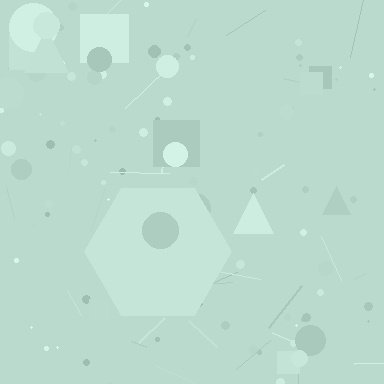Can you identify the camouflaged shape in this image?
The camouflaged shape is a hexagon.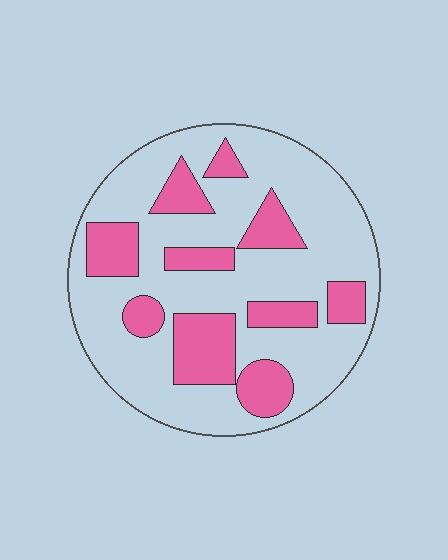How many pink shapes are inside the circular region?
10.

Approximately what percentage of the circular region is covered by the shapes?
Approximately 30%.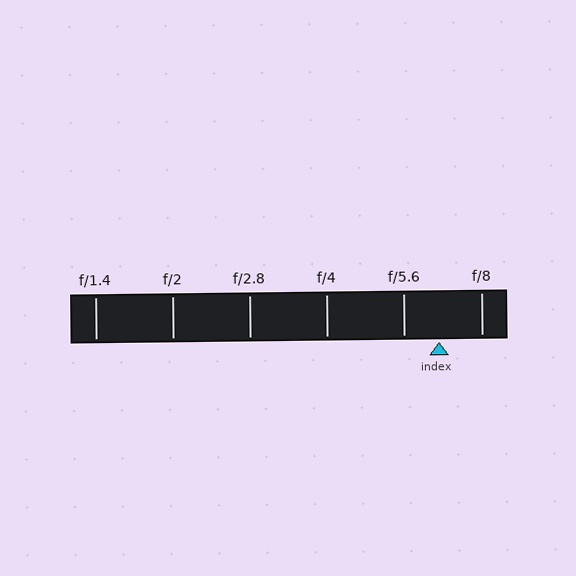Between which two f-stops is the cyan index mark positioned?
The index mark is between f/5.6 and f/8.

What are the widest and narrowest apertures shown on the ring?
The widest aperture shown is f/1.4 and the narrowest is f/8.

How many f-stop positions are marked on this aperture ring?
There are 6 f-stop positions marked.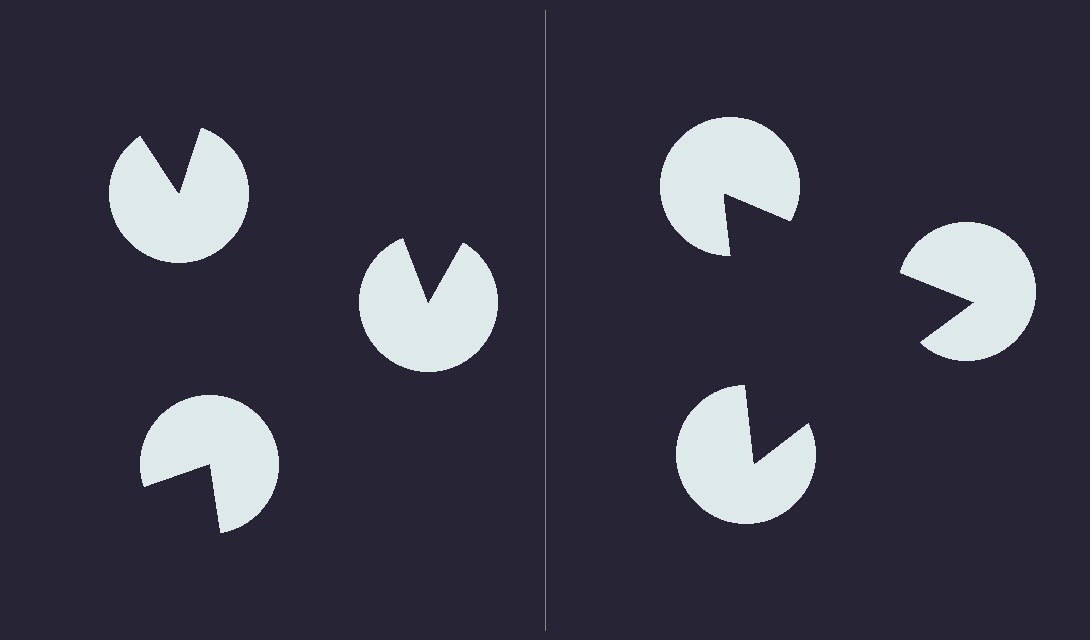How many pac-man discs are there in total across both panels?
6 — 3 on each side.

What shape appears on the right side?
An illusory triangle.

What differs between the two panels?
The pac-man discs are positioned identically on both sides; only the wedge orientations differ. On the right they align to a triangle; on the left they are misaligned.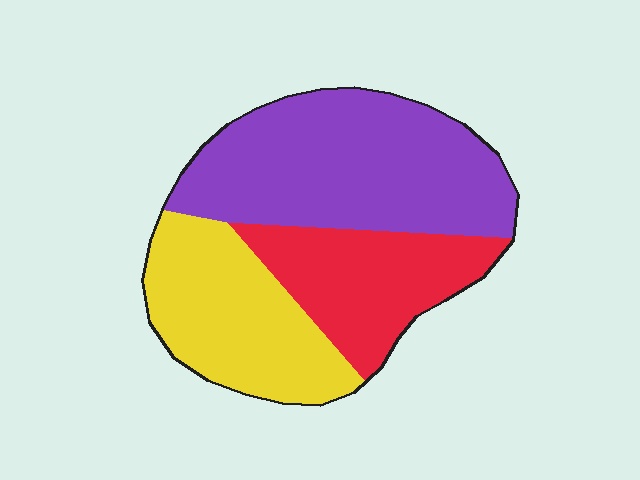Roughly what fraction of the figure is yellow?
Yellow covers about 30% of the figure.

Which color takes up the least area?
Red, at roughly 25%.